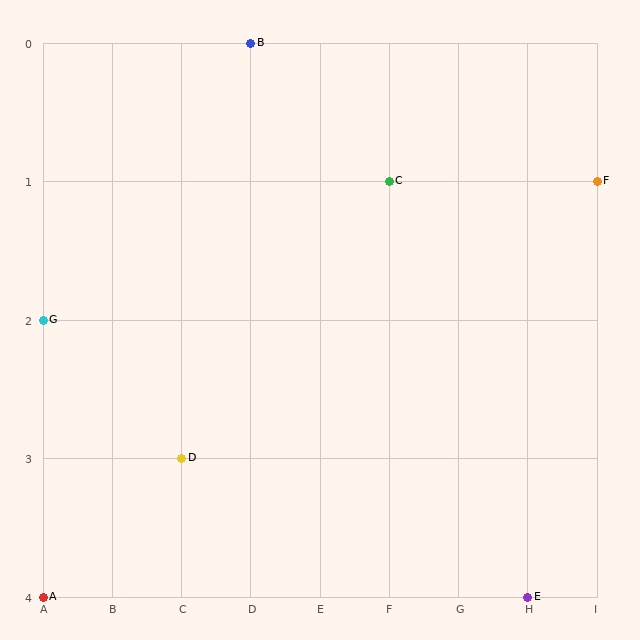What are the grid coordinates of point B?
Point B is at grid coordinates (D, 0).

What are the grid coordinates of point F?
Point F is at grid coordinates (I, 1).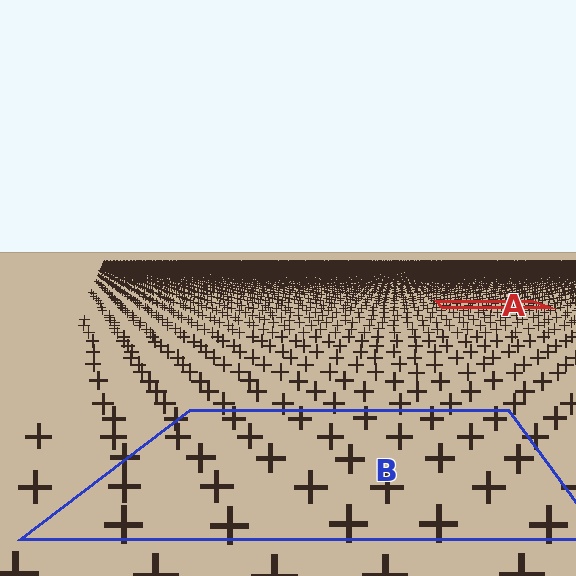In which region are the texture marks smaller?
The texture marks are smaller in region A, because it is farther away.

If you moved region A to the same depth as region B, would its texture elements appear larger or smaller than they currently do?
They would appear larger. At a closer depth, the same texture elements are projected at a bigger on-screen size.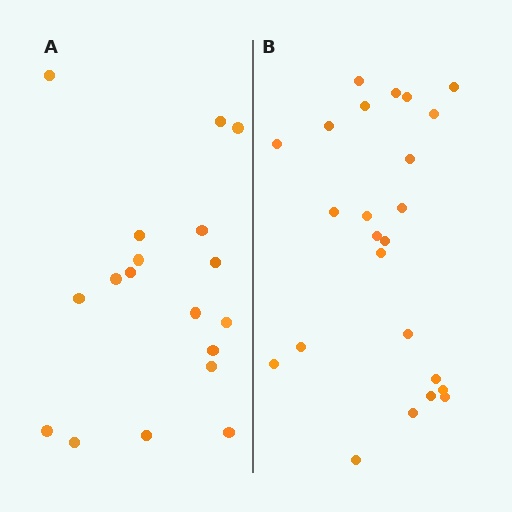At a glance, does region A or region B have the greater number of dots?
Region B (the right region) has more dots.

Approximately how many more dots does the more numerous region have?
Region B has about 6 more dots than region A.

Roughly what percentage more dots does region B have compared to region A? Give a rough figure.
About 35% more.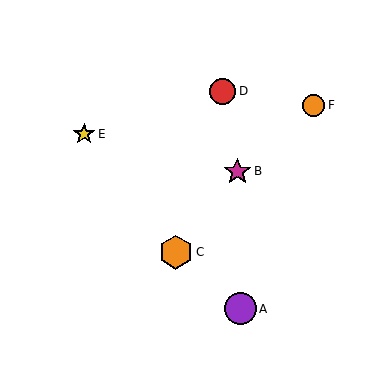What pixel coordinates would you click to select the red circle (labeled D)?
Click at (223, 91) to select the red circle D.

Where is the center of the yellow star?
The center of the yellow star is at (84, 134).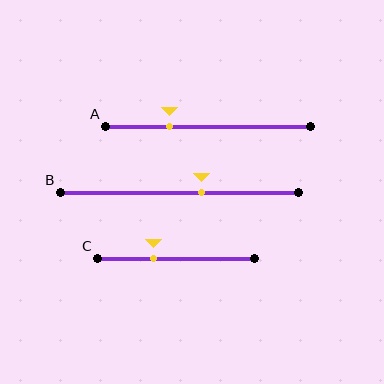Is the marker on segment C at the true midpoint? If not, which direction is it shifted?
No, the marker on segment C is shifted to the left by about 14% of the segment length.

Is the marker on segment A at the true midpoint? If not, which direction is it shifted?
No, the marker on segment A is shifted to the left by about 19% of the segment length.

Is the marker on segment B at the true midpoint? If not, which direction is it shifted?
No, the marker on segment B is shifted to the right by about 9% of the segment length.